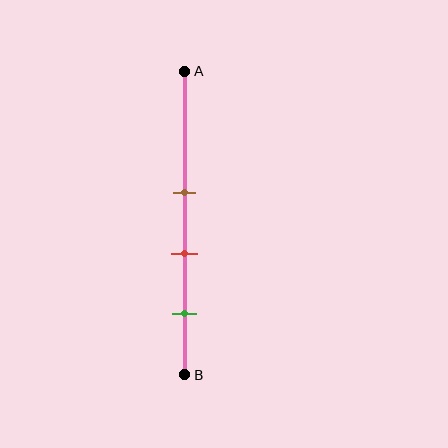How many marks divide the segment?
There are 3 marks dividing the segment.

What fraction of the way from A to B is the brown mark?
The brown mark is approximately 40% (0.4) of the way from A to B.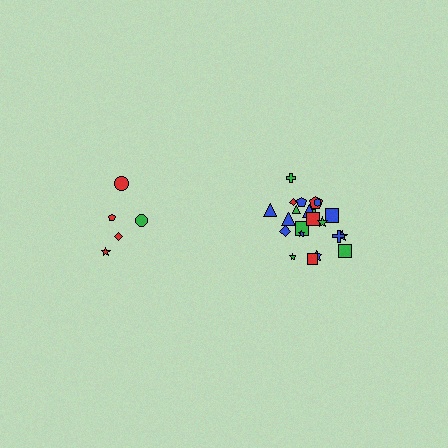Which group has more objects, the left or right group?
The right group.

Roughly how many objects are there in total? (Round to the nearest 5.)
Roughly 25 objects in total.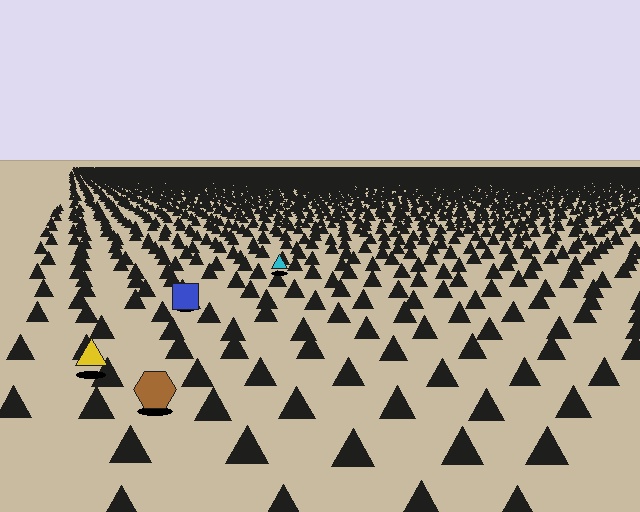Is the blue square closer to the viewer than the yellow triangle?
No. The yellow triangle is closer — you can tell from the texture gradient: the ground texture is coarser near it.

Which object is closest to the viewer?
The brown hexagon is closest. The texture marks near it are larger and more spread out.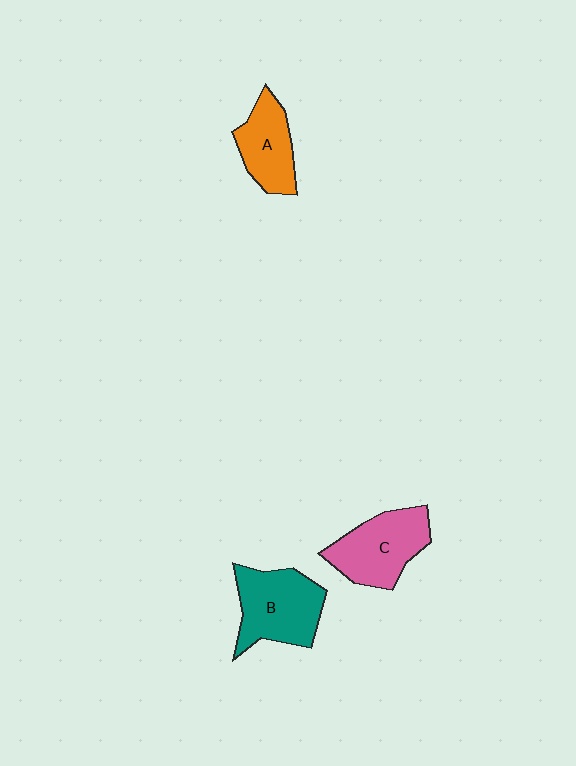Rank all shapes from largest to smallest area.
From largest to smallest: B (teal), C (pink), A (orange).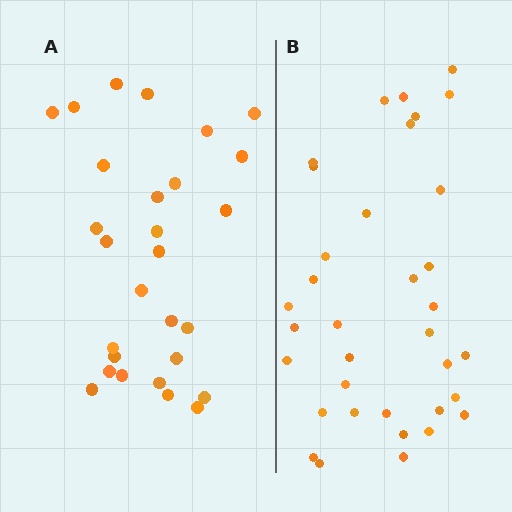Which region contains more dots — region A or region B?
Region B (the right region) has more dots.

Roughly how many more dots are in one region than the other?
Region B has roughly 8 or so more dots than region A.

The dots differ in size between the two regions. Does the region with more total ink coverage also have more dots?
No. Region A has more total ink coverage because its dots are larger, but region B actually contains more individual dots. Total area can be misleading — the number of items is what matters here.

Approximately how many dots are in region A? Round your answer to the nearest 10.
About 30 dots. (The exact count is 28, which rounds to 30.)